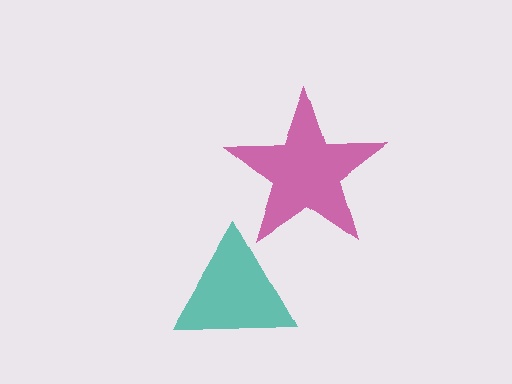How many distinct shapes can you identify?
There are 2 distinct shapes: a teal triangle, a magenta star.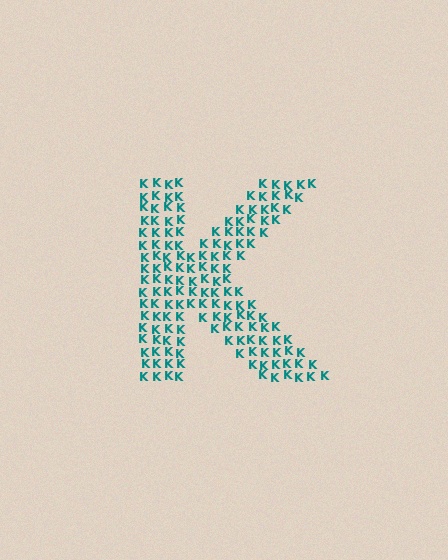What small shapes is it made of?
It is made of small letter K's.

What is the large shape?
The large shape is the letter K.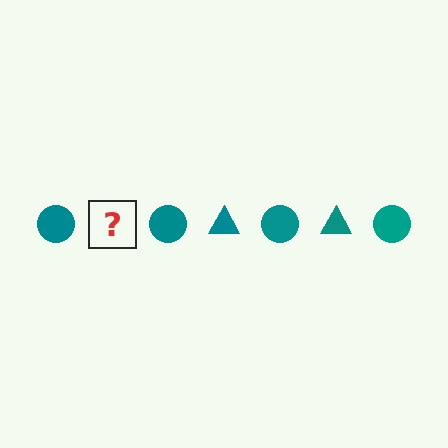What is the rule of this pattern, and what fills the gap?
The rule is that the pattern cycles through circle, triangle shapes in teal. The gap should be filled with a teal triangle.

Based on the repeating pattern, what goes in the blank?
The blank should be a teal triangle.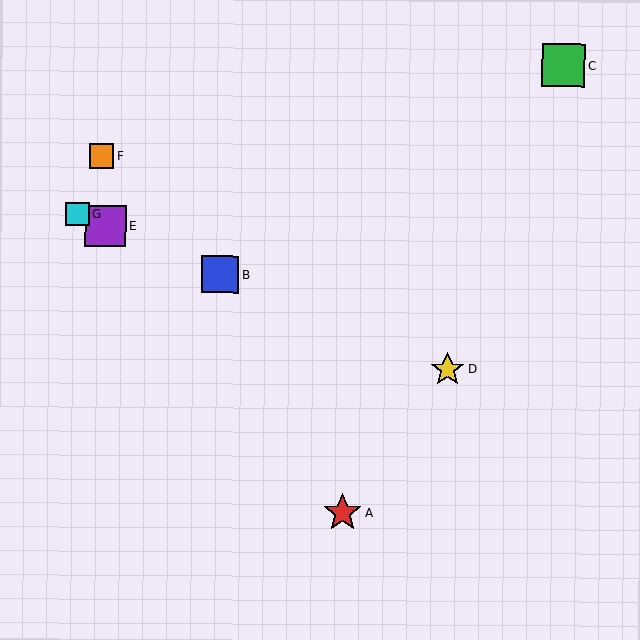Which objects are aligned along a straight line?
Objects B, D, E, G are aligned along a straight line.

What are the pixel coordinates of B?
Object B is at (221, 274).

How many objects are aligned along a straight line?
4 objects (B, D, E, G) are aligned along a straight line.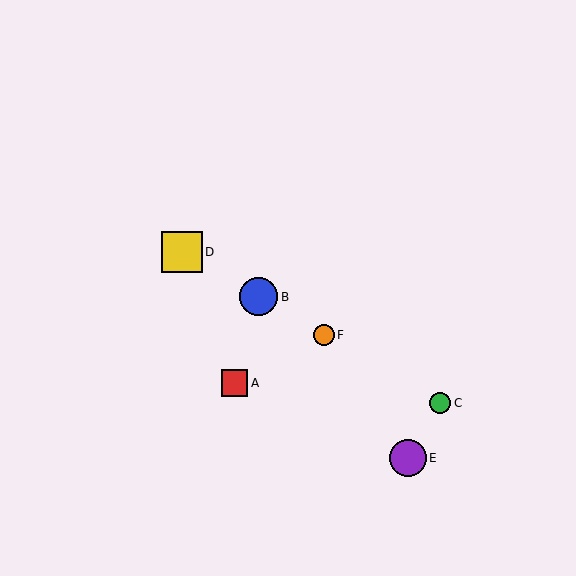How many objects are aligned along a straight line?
4 objects (B, C, D, F) are aligned along a straight line.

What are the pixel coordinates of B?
Object B is at (259, 297).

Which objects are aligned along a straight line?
Objects B, C, D, F are aligned along a straight line.